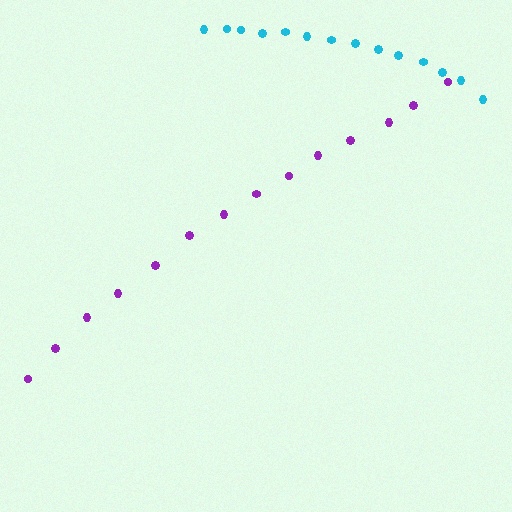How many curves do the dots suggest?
There are 2 distinct paths.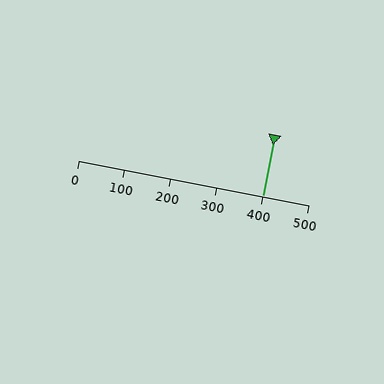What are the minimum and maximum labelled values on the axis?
The axis runs from 0 to 500.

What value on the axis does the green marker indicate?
The marker indicates approximately 400.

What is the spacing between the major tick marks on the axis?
The major ticks are spaced 100 apart.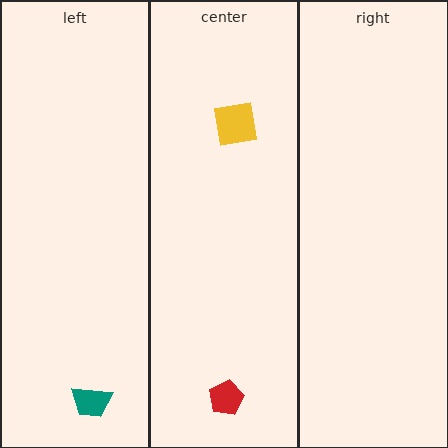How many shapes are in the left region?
1.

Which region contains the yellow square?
The center region.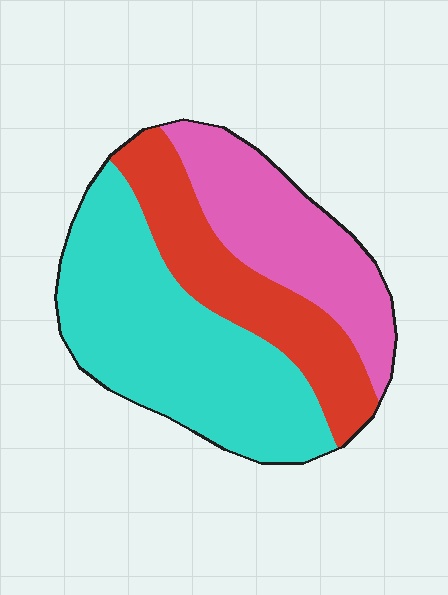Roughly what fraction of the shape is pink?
Pink covers 28% of the shape.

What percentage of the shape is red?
Red covers 26% of the shape.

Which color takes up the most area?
Cyan, at roughly 45%.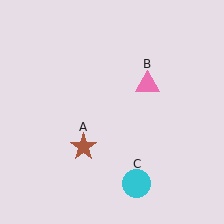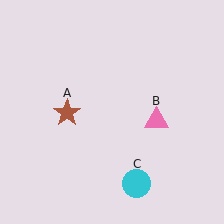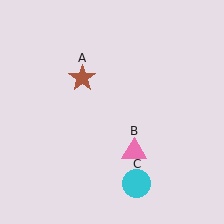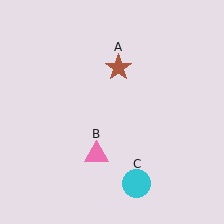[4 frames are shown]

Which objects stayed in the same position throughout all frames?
Cyan circle (object C) remained stationary.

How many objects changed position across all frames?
2 objects changed position: brown star (object A), pink triangle (object B).